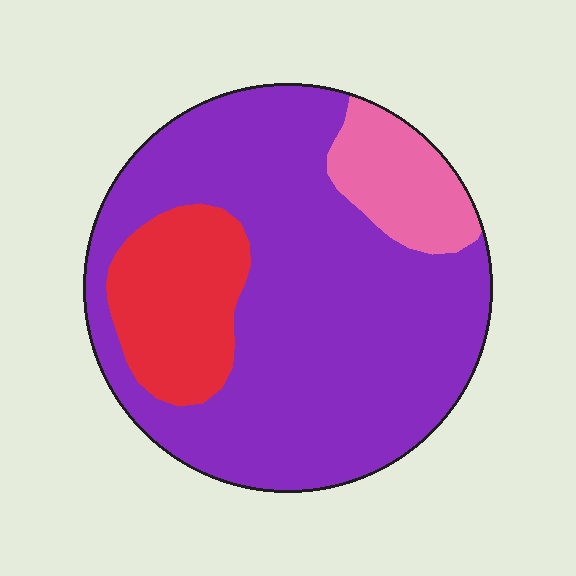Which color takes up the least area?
Pink, at roughly 10%.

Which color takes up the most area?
Purple, at roughly 70%.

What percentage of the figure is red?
Red takes up less than a quarter of the figure.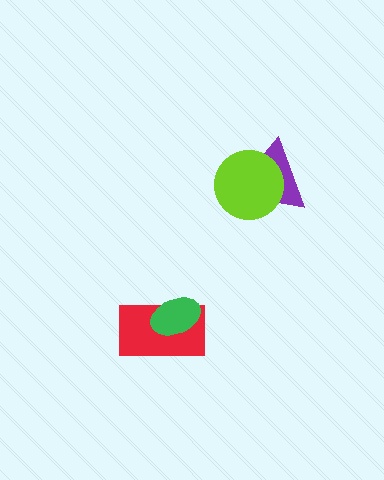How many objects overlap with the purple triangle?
1 object overlaps with the purple triangle.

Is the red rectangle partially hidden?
Yes, it is partially covered by another shape.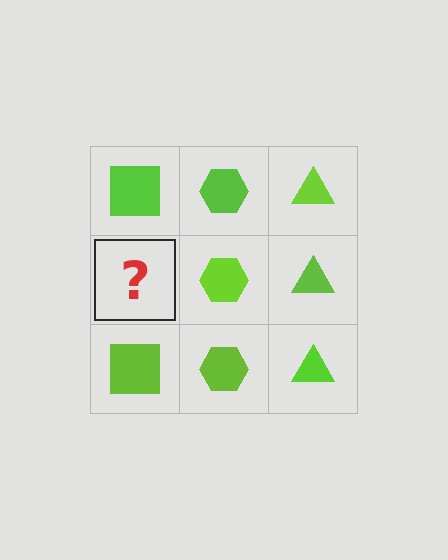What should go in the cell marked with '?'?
The missing cell should contain a lime square.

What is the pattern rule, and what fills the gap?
The rule is that each column has a consistent shape. The gap should be filled with a lime square.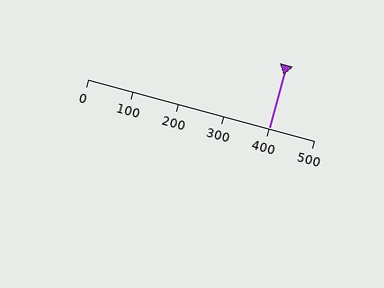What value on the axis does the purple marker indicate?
The marker indicates approximately 400.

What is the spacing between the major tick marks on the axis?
The major ticks are spaced 100 apart.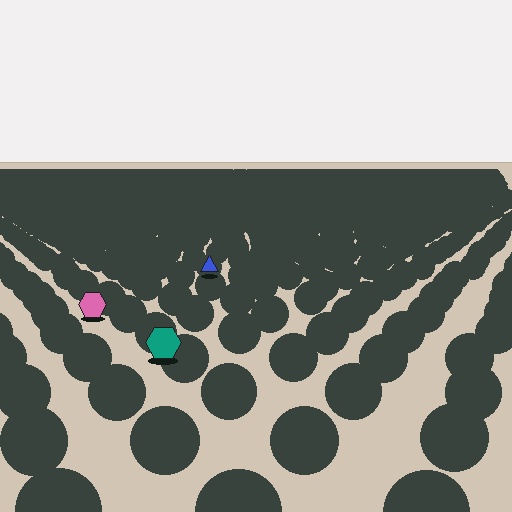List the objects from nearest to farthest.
From nearest to farthest: the teal hexagon, the pink hexagon, the blue triangle.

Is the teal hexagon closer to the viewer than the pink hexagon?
Yes. The teal hexagon is closer — you can tell from the texture gradient: the ground texture is coarser near it.